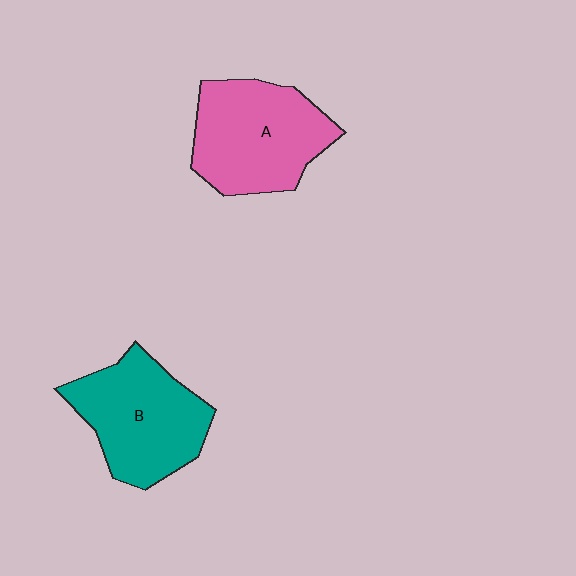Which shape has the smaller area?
Shape B (teal).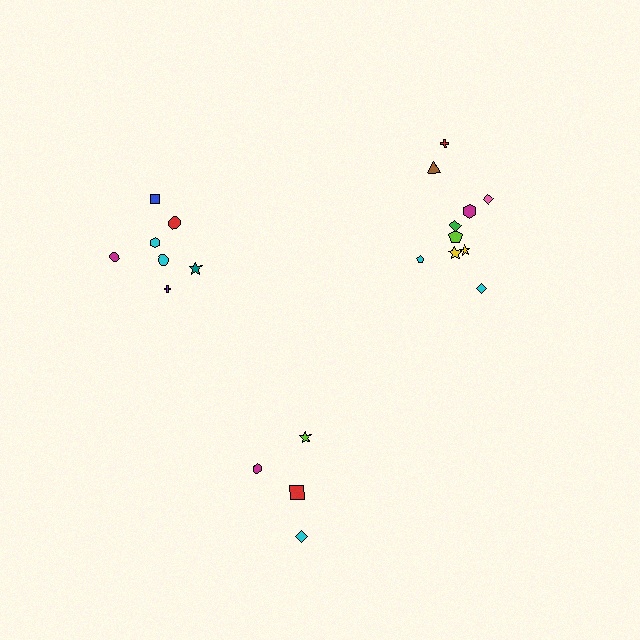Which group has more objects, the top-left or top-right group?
The top-right group.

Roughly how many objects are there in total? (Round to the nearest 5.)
Roughly 20 objects in total.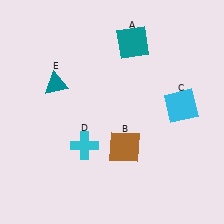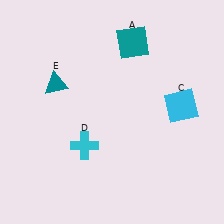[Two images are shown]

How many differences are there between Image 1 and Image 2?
There is 1 difference between the two images.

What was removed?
The brown square (B) was removed in Image 2.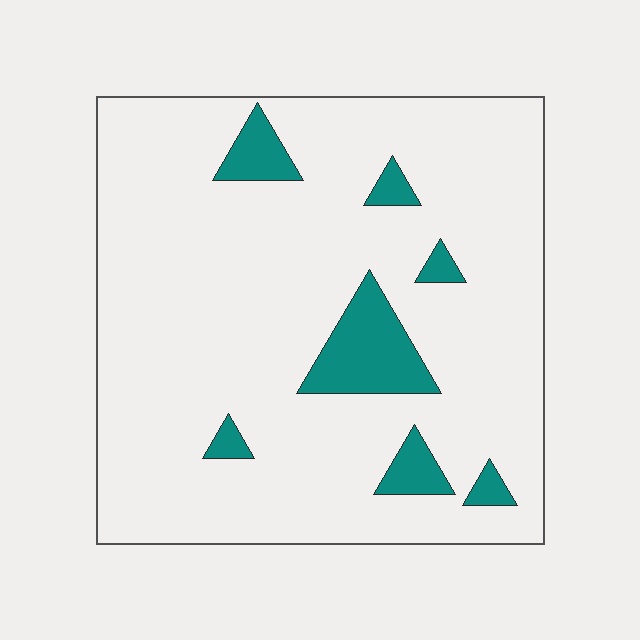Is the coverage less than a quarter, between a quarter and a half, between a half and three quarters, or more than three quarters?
Less than a quarter.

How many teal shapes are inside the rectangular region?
7.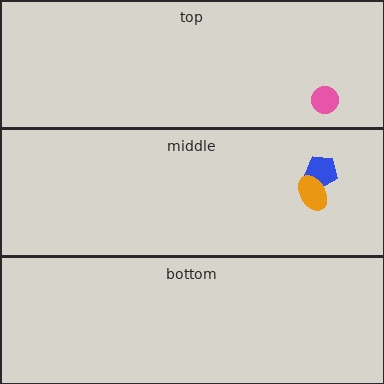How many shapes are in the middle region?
2.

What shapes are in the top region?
The pink circle.